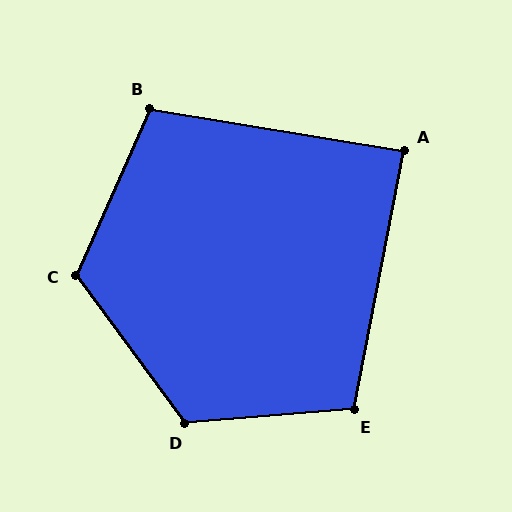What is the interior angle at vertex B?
Approximately 105 degrees (obtuse).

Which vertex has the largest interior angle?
D, at approximately 122 degrees.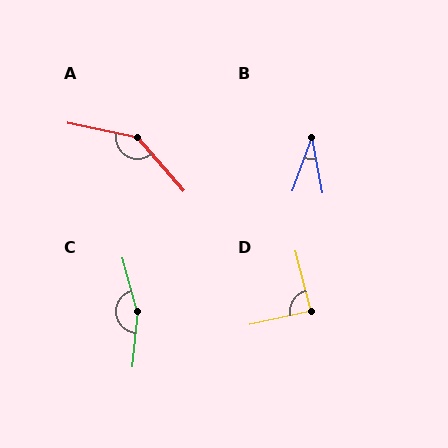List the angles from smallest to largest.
B (31°), D (87°), A (143°), C (159°).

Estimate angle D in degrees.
Approximately 87 degrees.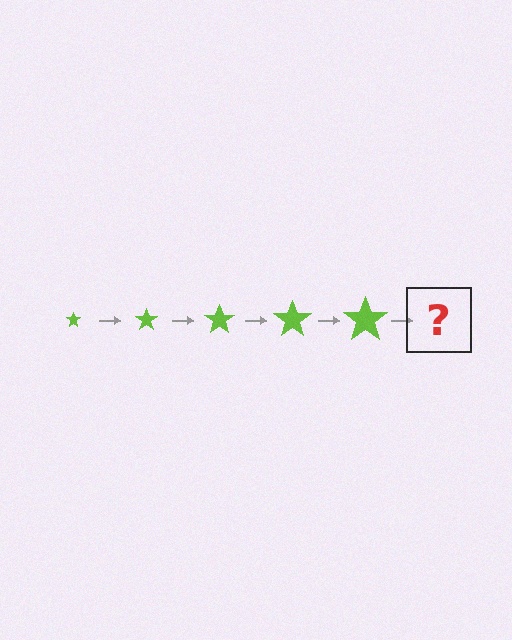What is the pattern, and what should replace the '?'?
The pattern is that the star gets progressively larger each step. The '?' should be a lime star, larger than the previous one.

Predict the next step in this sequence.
The next step is a lime star, larger than the previous one.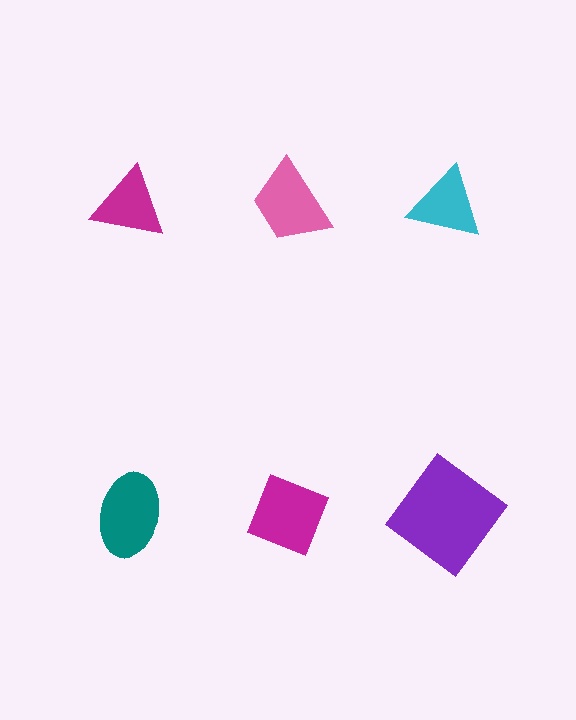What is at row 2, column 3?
A purple diamond.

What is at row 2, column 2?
A magenta diamond.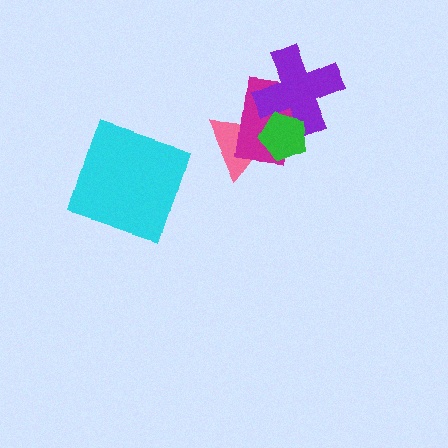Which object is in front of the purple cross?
The green pentagon is in front of the purple cross.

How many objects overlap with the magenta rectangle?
3 objects overlap with the magenta rectangle.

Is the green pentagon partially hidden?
No, no other shape covers it.